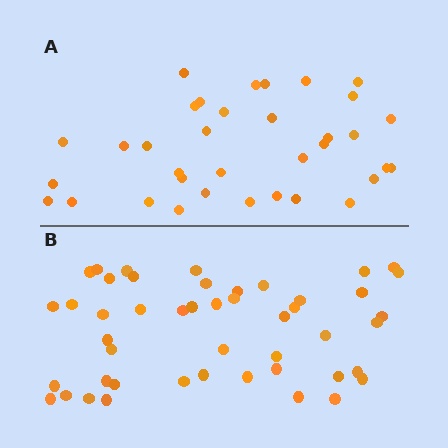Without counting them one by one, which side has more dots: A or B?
Region B (the bottom region) has more dots.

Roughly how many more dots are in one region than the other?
Region B has roughly 12 or so more dots than region A.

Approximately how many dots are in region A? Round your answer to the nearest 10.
About 40 dots. (The exact count is 35, which rounds to 40.)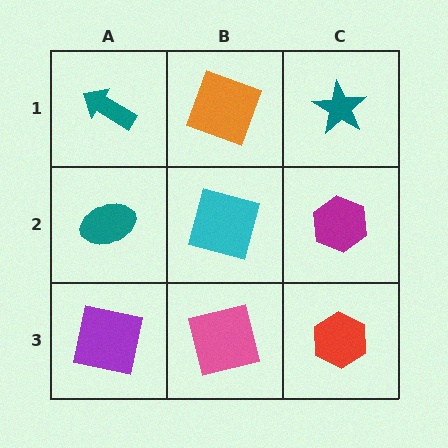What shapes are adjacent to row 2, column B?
An orange square (row 1, column B), a pink square (row 3, column B), a teal ellipse (row 2, column A), a magenta hexagon (row 2, column C).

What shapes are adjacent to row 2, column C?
A teal star (row 1, column C), a red hexagon (row 3, column C), a cyan square (row 2, column B).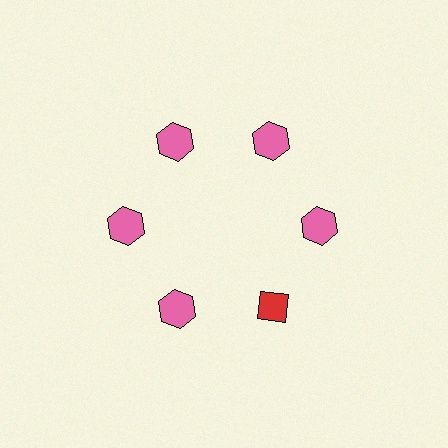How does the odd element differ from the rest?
It differs in both color (red instead of pink) and shape (diamond instead of hexagon).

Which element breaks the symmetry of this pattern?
The red diamond at roughly the 5 o'clock position breaks the symmetry. All other shapes are pink hexagons.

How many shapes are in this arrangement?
There are 6 shapes arranged in a ring pattern.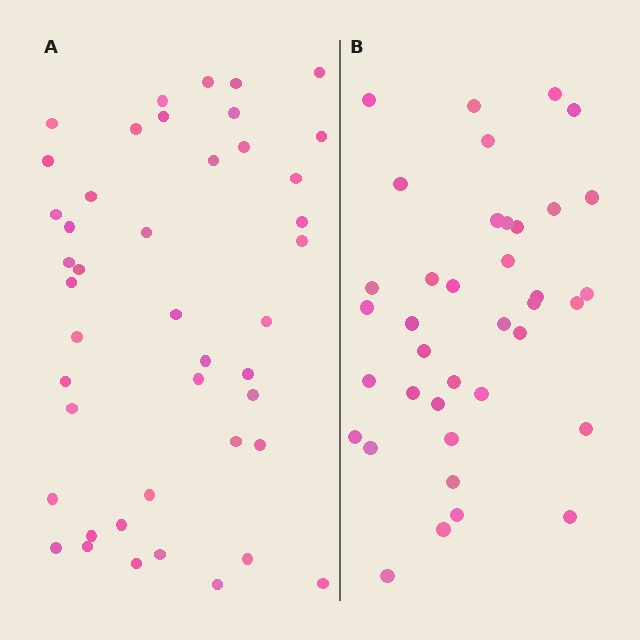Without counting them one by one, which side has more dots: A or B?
Region A (the left region) has more dots.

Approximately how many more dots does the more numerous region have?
Region A has about 6 more dots than region B.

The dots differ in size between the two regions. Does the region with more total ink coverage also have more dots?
No. Region B has more total ink coverage because its dots are larger, but region A actually contains more individual dots. Total area can be misleading — the number of items is what matters here.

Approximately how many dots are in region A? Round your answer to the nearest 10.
About 40 dots. (The exact count is 44, which rounds to 40.)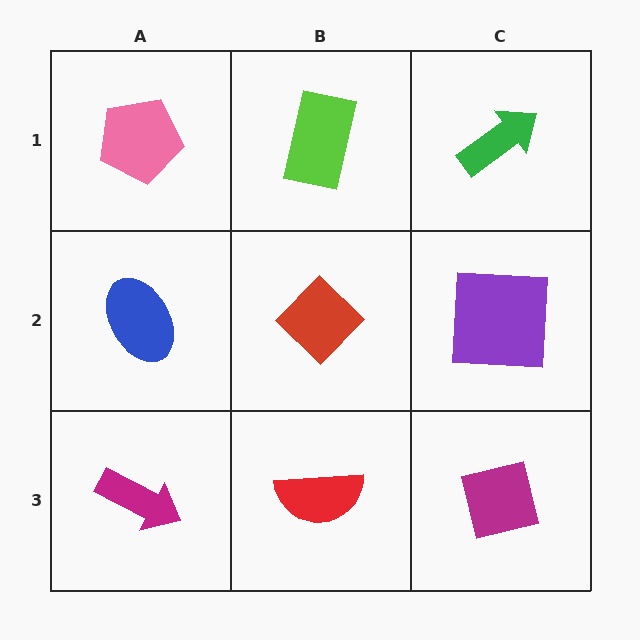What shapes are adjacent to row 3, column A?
A blue ellipse (row 2, column A), a red semicircle (row 3, column B).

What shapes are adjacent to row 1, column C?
A purple square (row 2, column C), a lime rectangle (row 1, column B).